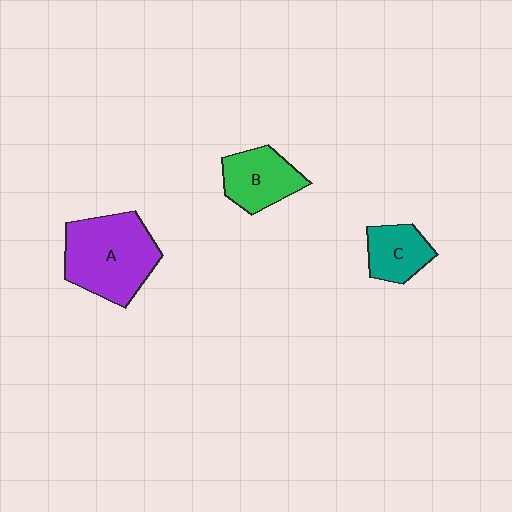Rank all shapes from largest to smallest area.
From largest to smallest: A (purple), B (green), C (teal).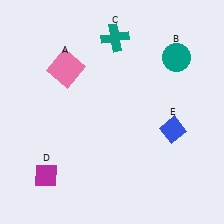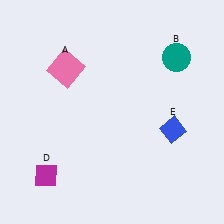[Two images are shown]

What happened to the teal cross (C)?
The teal cross (C) was removed in Image 2. It was in the top-right area of Image 1.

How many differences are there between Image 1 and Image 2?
There is 1 difference between the two images.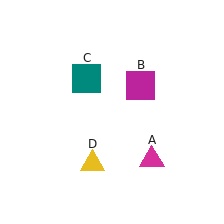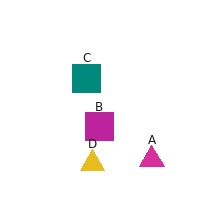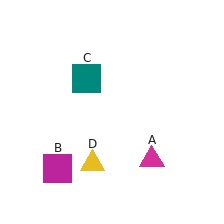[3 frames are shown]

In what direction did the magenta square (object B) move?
The magenta square (object B) moved down and to the left.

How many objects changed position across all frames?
1 object changed position: magenta square (object B).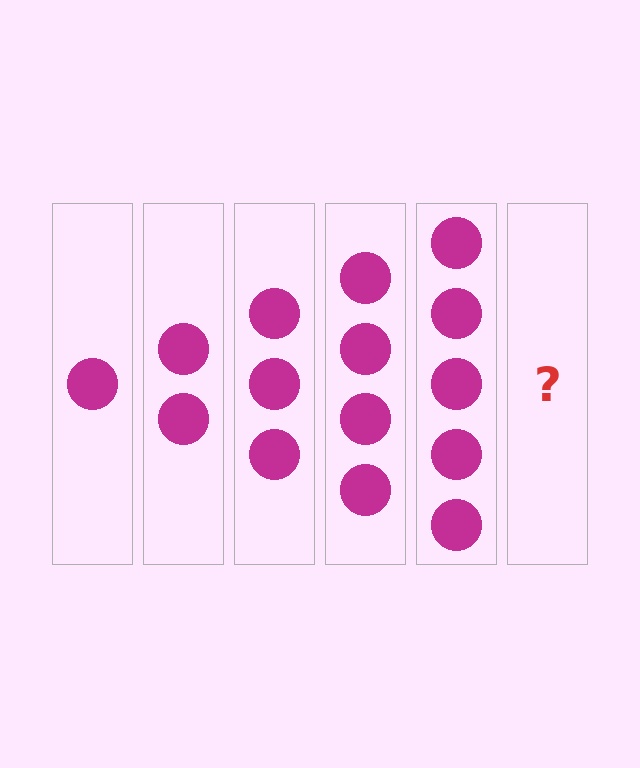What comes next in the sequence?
The next element should be 6 circles.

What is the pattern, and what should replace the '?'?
The pattern is that each step adds one more circle. The '?' should be 6 circles.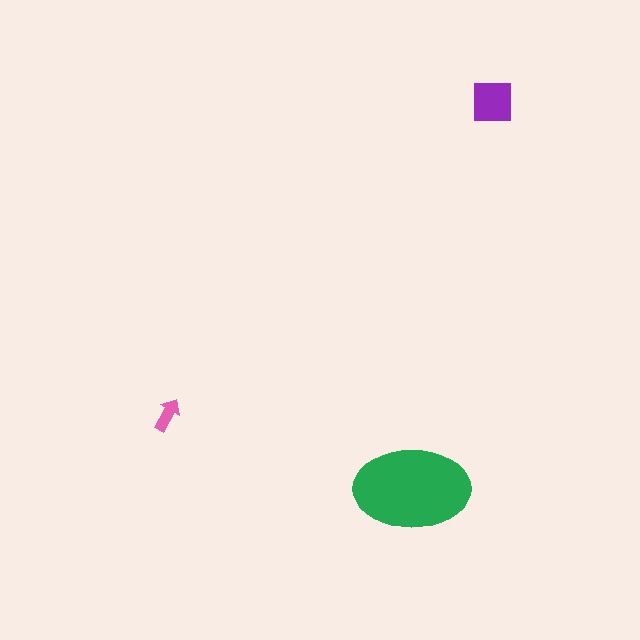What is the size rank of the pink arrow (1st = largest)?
3rd.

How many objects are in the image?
There are 3 objects in the image.